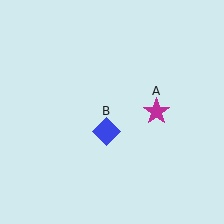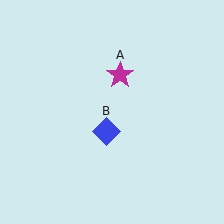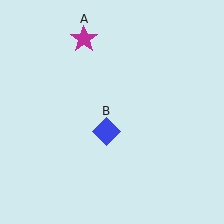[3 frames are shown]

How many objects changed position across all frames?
1 object changed position: magenta star (object A).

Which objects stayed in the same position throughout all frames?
Blue diamond (object B) remained stationary.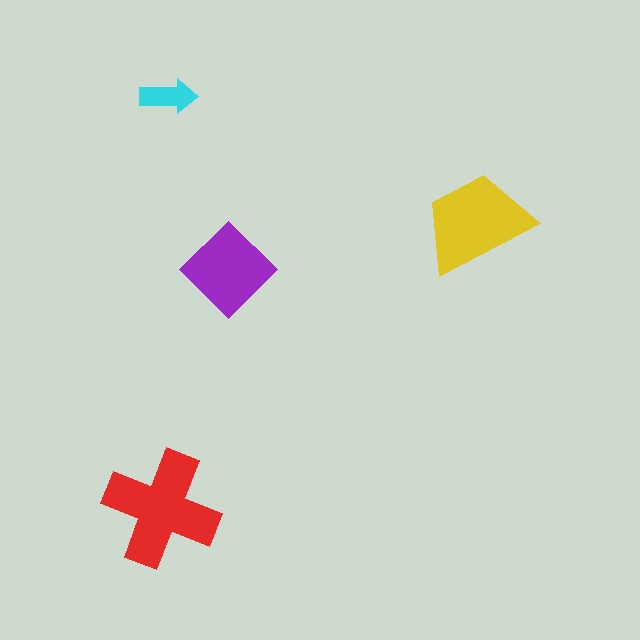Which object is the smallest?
The cyan arrow.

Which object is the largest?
The red cross.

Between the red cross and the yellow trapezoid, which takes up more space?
The red cross.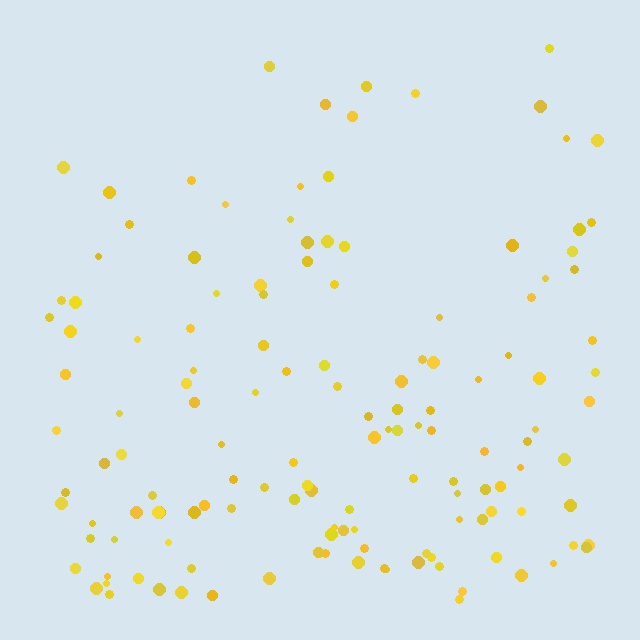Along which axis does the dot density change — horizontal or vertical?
Vertical.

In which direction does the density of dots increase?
From top to bottom, with the bottom side densest.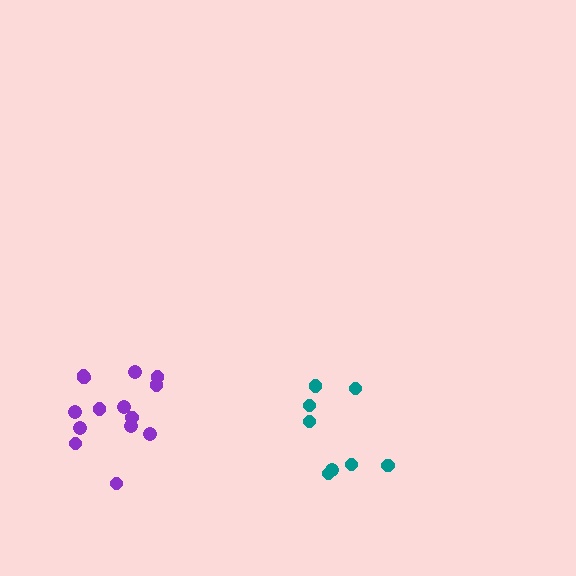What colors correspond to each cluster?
The clusters are colored: teal, purple.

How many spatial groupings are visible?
There are 2 spatial groupings.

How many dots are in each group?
Group 1: 8 dots, Group 2: 14 dots (22 total).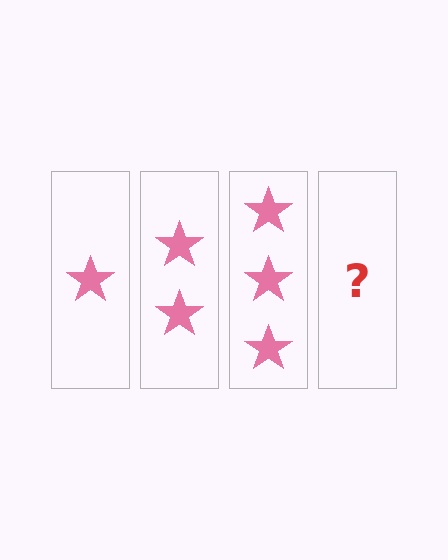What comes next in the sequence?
The next element should be 4 stars.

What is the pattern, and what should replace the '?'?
The pattern is that each step adds one more star. The '?' should be 4 stars.